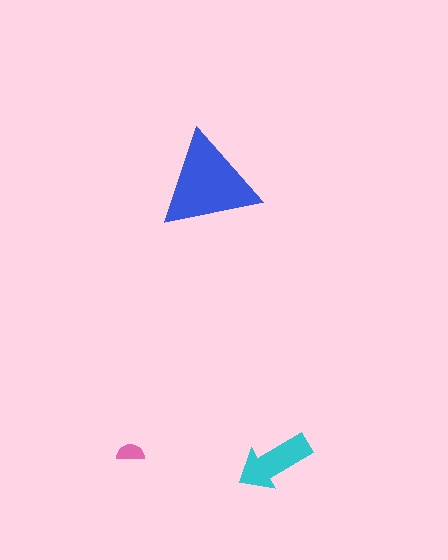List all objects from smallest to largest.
The pink semicircle, the cyan arrow, the blue triangle.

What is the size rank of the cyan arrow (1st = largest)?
2nd.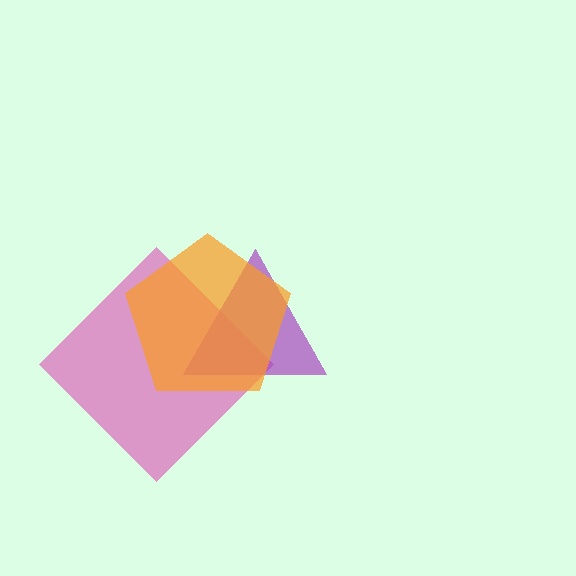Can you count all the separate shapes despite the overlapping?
Yes, there are 3 separate shapes.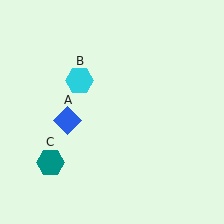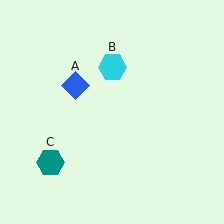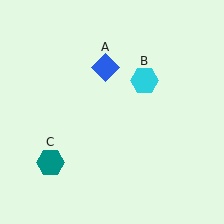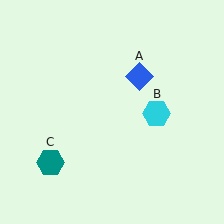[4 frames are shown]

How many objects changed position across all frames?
2 objects changed position: blue diamond (object A), cyan hexagon (object B).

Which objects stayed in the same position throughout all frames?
Teal hexagon (object C) remained stationary.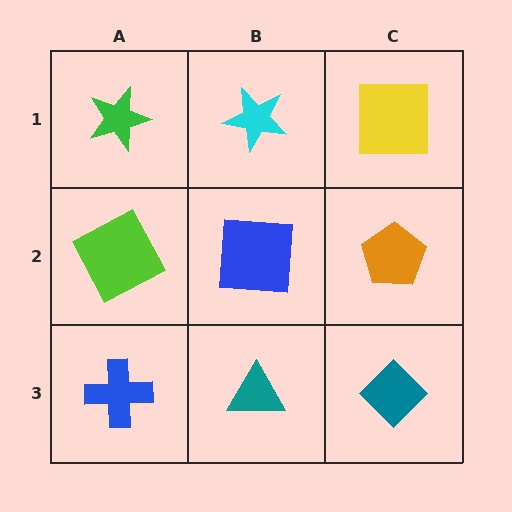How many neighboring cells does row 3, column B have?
3.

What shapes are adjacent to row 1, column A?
A lime square (row 2, column A), a cyan star (row 1, column B).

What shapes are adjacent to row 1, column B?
A blue square (row 2, column B), a green star (row 1, column A), a yellow square (row 1, column C).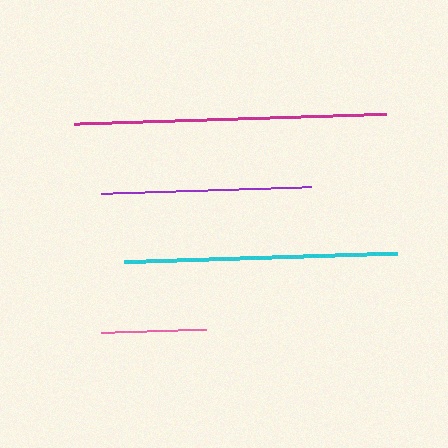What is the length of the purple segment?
The purple segment is approximately 211 pixels long.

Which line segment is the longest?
The magenta line is the longest at approximately 311 pixels.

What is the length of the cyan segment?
The cyan segment is approximately 273 pixels long.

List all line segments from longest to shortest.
From longest to shortest: magenta, cyan, purple, pink.